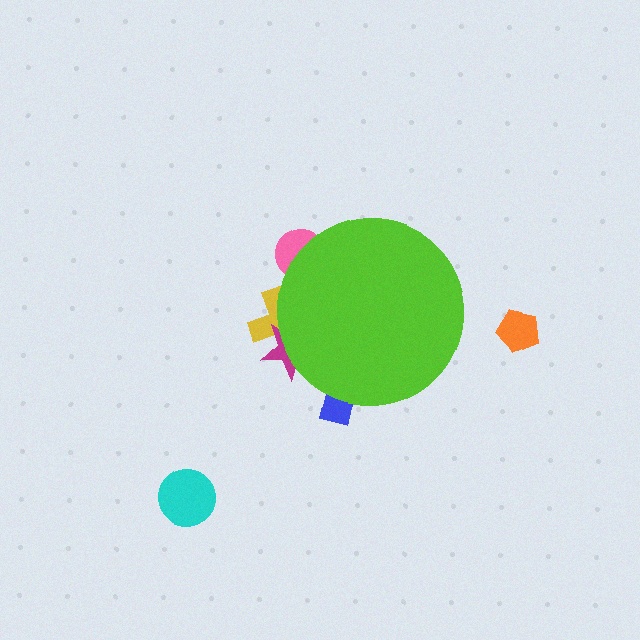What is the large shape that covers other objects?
A lime circle.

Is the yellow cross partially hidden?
Yes, the yellow cross is partially hidden behind the lime circle.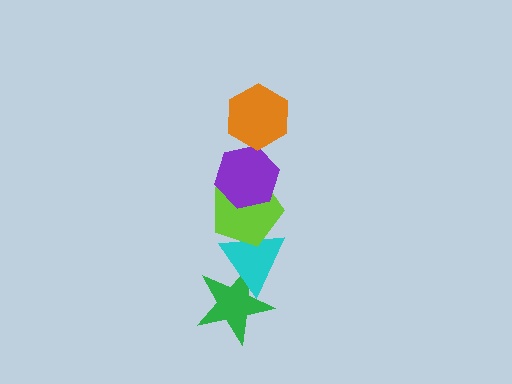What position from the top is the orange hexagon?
The orange hexagon is 1st from the top.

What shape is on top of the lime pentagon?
The purple hexagon is on top of the lime pentagon.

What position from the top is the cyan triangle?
The cyan triangle is 4th from the top.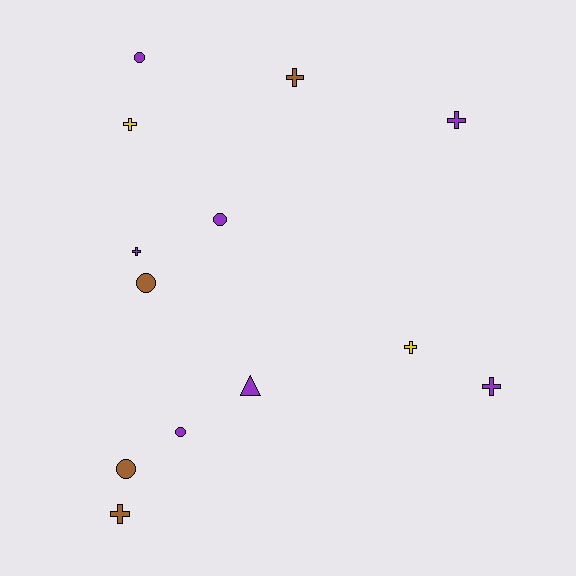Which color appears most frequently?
Purple, with 7 objects.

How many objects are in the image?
There are 13 objects.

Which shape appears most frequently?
Cross, with 7 objects.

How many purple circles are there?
There are 3 purple circles.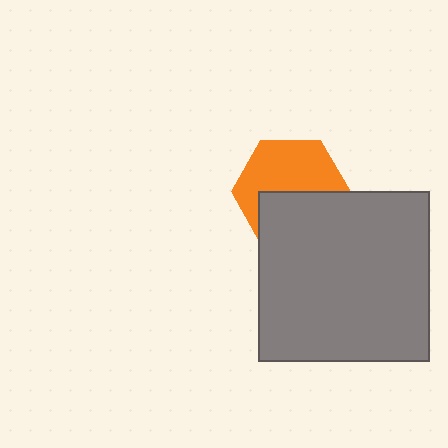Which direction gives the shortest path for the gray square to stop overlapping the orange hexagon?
Moving down gives the shortest separation.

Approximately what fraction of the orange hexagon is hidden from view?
Roughly 43% of the orange hexagon is hidden behind the gray square.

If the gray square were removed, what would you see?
You would see the complete orange hexagon.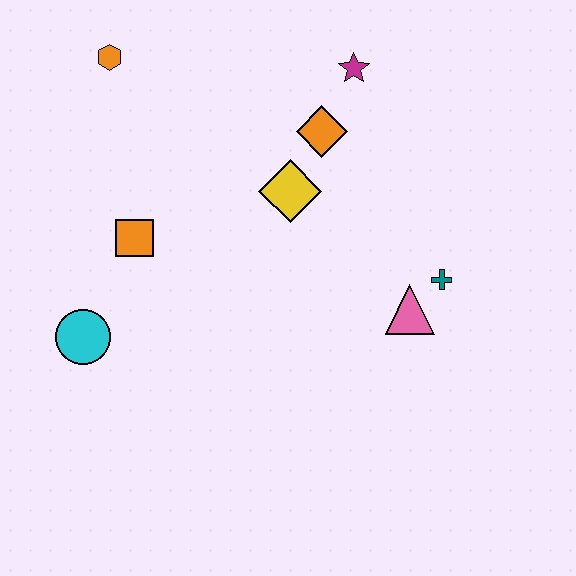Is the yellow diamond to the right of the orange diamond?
No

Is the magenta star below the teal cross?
No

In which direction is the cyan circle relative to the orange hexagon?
The cyan circle is below the orange hexagon.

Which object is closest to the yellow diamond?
The orange diamond is closest to the yellow diamond.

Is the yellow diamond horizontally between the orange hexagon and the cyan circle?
No